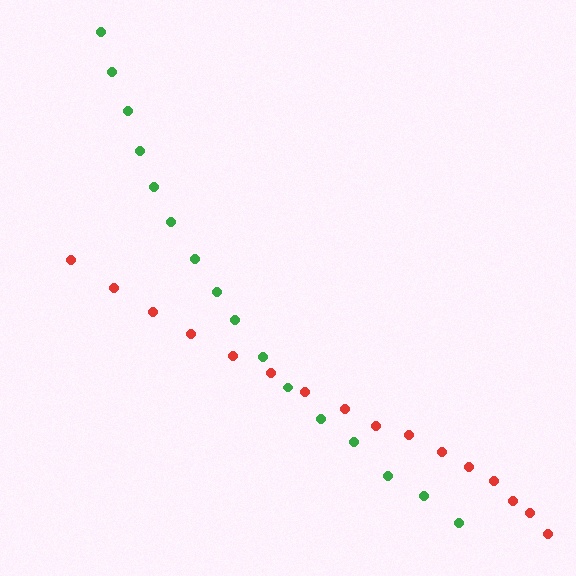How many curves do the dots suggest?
There are 2 distinct paths.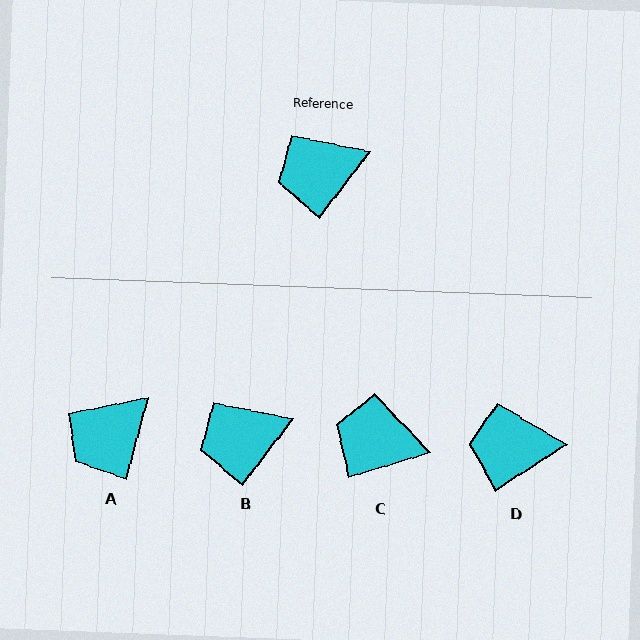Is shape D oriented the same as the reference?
No, it is off by about 20 degrees.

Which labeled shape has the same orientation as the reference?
B.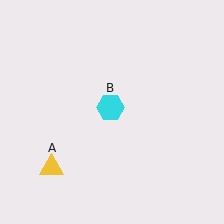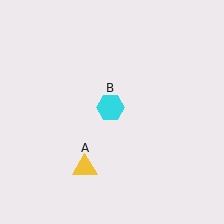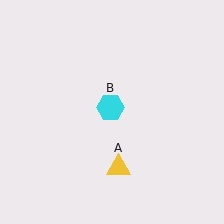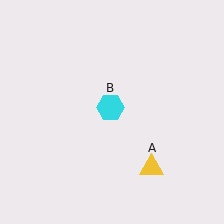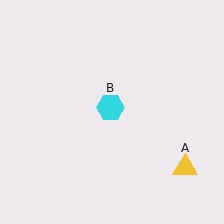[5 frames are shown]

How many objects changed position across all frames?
1 object changed position: yellow triangle (object A).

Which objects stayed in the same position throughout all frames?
Cyan hexagon (object B) remained stationary.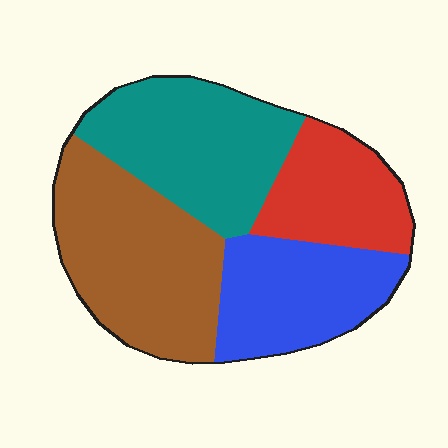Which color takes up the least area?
Red, at roughly 20%.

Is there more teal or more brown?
Brown.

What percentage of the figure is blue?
Blue takes up about one fifth (1/5) of the figure.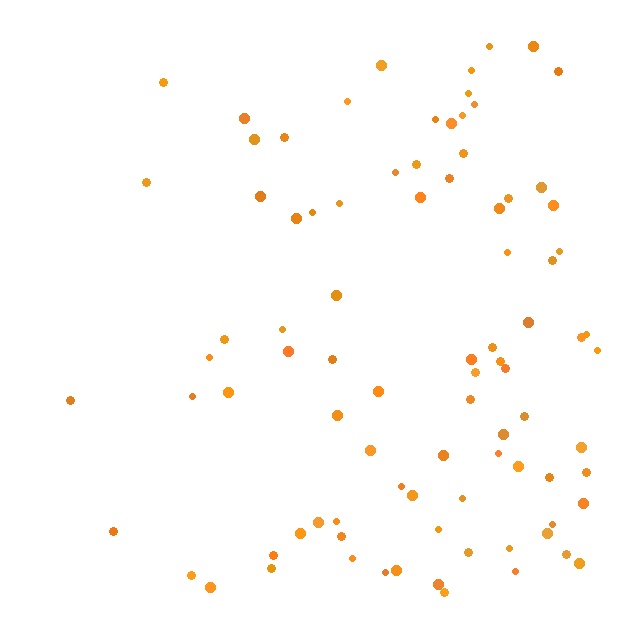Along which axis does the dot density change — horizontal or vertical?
Horizontal.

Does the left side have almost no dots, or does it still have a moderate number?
Still a moderate number, just noticeably fewer than the right.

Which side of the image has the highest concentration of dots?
The right.